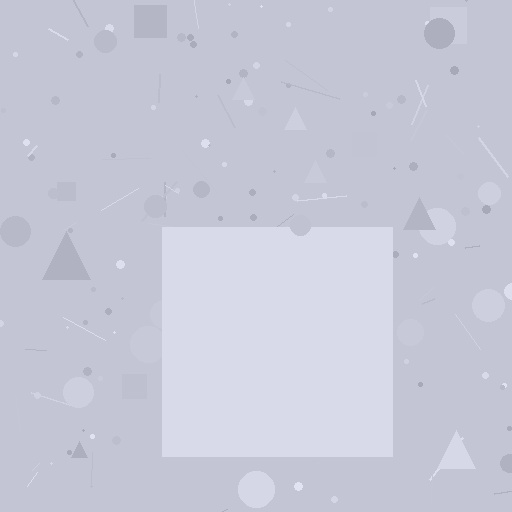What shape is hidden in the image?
A square is hidden in the image.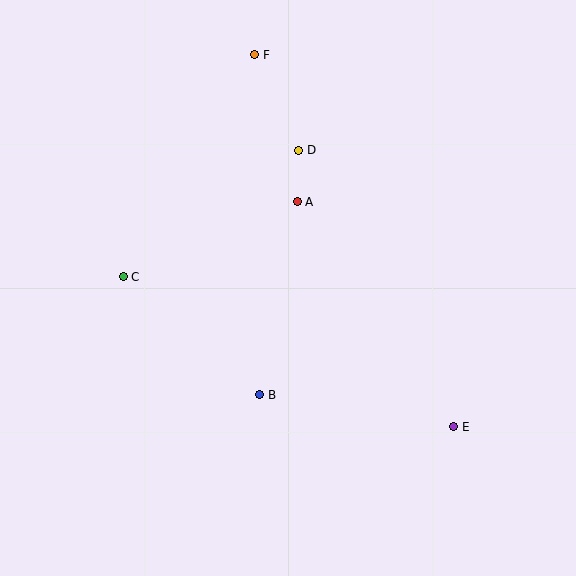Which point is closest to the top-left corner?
Point F is closest to the top-left corner.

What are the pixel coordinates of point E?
Point E is at (454, 427).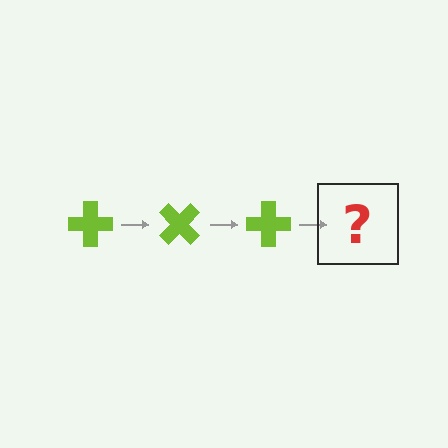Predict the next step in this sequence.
The next step is a lime cross rotated 135 degrees.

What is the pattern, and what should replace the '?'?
The pattern is that the cross rotates 45 degrees each step. The '?' should be a lime cross rotated 135 degrees.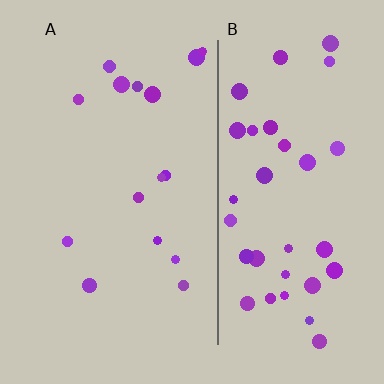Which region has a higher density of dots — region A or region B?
B (the right).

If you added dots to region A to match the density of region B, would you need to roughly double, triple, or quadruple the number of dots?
Approximately double.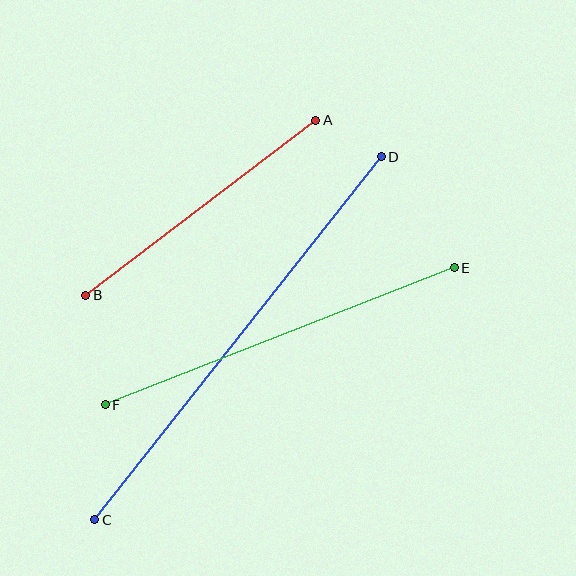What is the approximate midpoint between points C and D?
The midpoint is at approximately (238, 338) pixels.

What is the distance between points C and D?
The distance is approximately 462 pixels.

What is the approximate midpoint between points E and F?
The midpoint is at approximately (280, 336) pixels.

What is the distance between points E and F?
The distance is approximately 375 pixels.